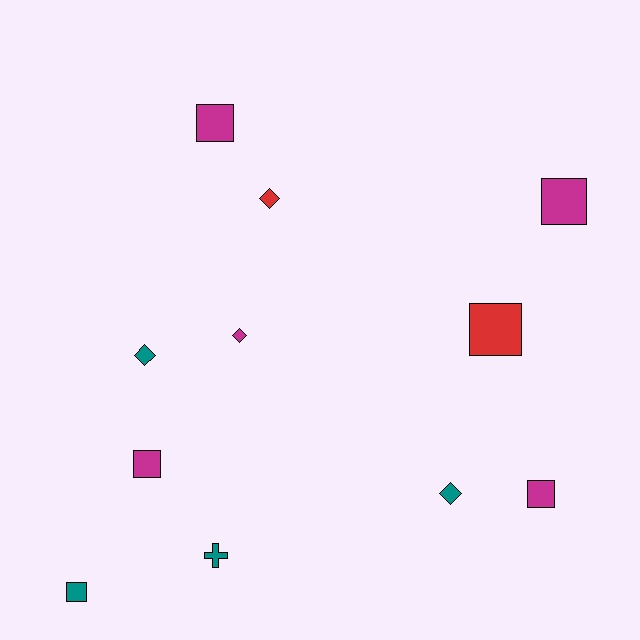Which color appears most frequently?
Magenta, with 5 objects.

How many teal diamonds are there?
There are 2 teal diamonds.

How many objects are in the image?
There are 11 objects.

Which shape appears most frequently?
Square, with 6 objects.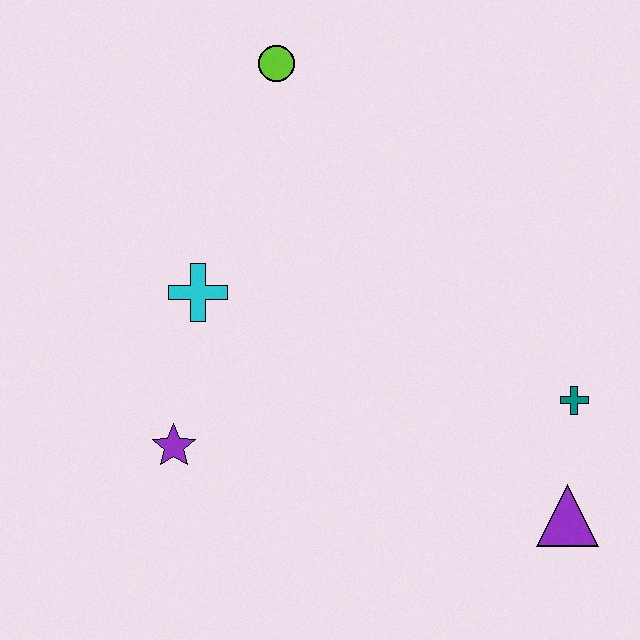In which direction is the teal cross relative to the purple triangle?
The teal cross is above the purple triangle.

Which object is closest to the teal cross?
The purple triangle is closest to the teal cross.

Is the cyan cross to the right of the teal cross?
No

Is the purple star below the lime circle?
Yes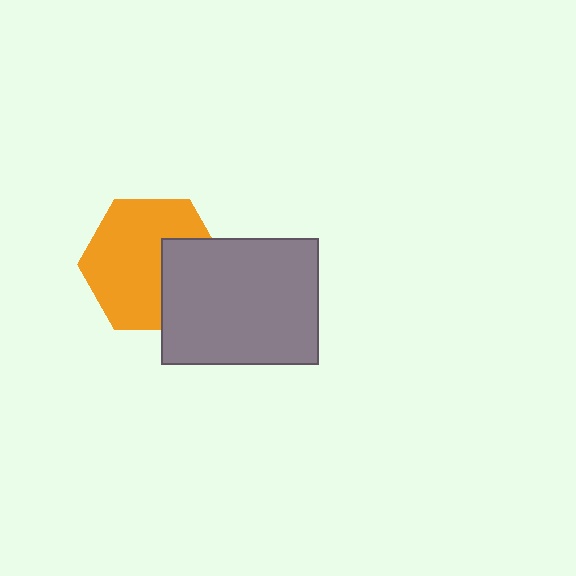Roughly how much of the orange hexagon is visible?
Most of it is visible (roughly 69%).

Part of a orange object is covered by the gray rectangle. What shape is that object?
It is a hexagon.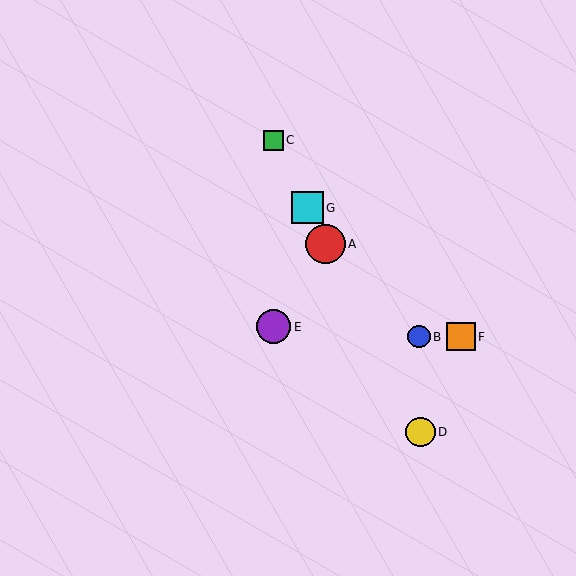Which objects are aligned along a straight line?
Objects A, C, D, G are aligned along a straight line.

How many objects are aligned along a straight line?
4 objects (A, C, D, G) are aligned along a straight line.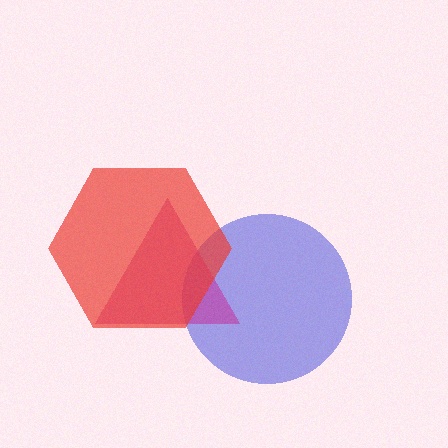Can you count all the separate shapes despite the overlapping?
Yes, there are 3 separate shapes.